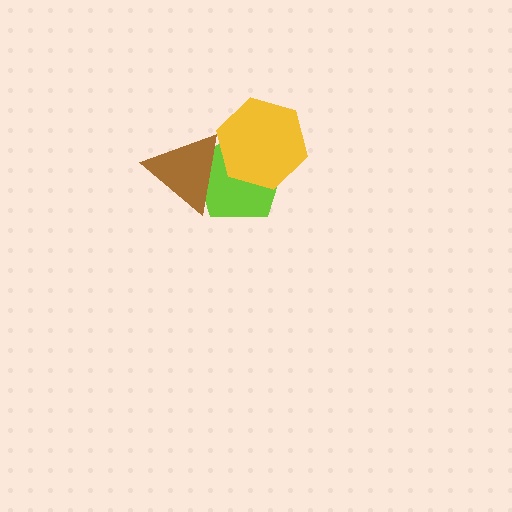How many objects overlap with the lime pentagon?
2 objects overlap with the lime pentagon.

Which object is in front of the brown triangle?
The yellow hexagon is in front of the brown triangle.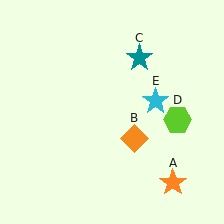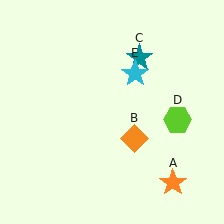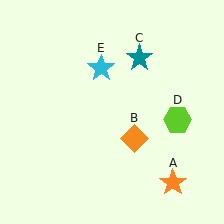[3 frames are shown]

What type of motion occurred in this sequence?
The cyan star (object E) rotated counterclockwise around the center of the scene.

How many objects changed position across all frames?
1 object changed position: cyan star (object E).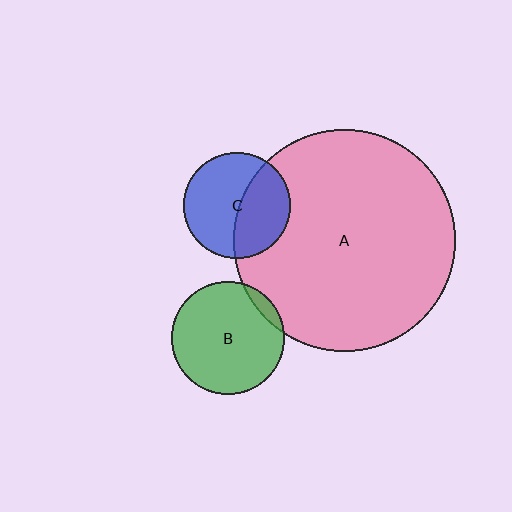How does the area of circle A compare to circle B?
Approximately 3.8 times.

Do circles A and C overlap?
Yes.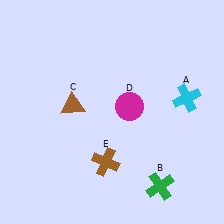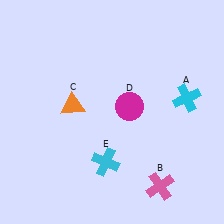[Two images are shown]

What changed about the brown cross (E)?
In Image 1, E is brown. In Image 2, it changed to cyan.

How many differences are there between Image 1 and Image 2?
There are 3 differences between the two images.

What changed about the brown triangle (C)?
In Image 1, C is brown. In Image 2, it changed to orange.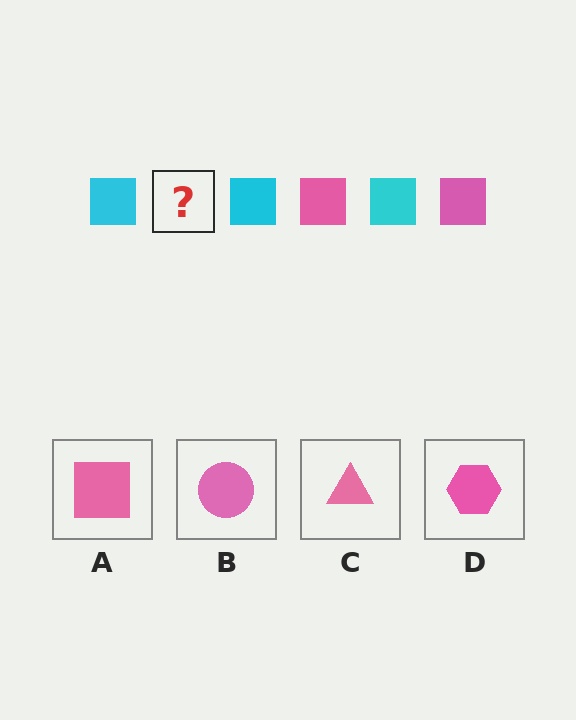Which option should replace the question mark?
Option A.